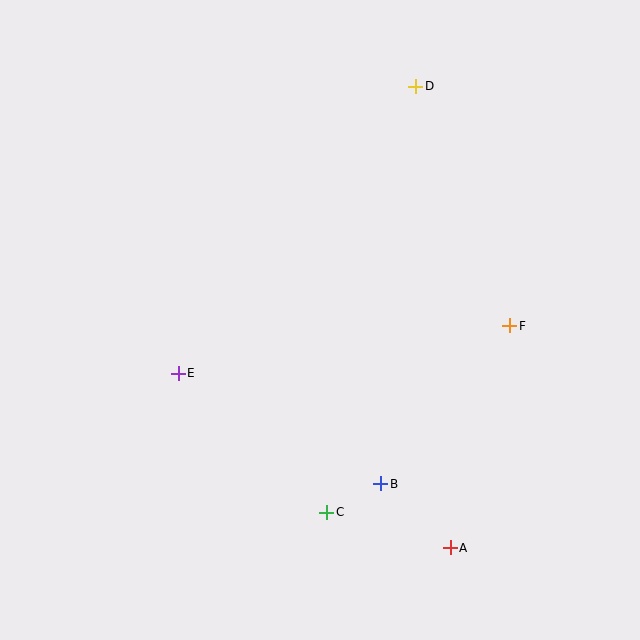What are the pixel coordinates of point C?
Point C is at (327, 512).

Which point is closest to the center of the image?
Point E at (178, 373) is closest to the center.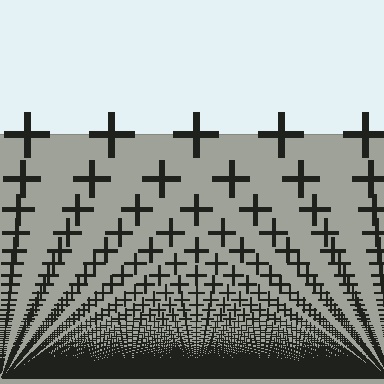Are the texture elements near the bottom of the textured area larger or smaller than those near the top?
Smaller. The gradient is inverted — elements near the bottom are smaller and denser.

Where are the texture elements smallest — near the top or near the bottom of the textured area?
Near the bottom.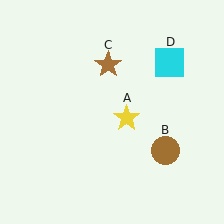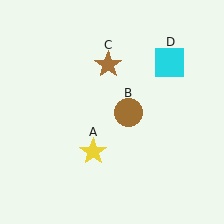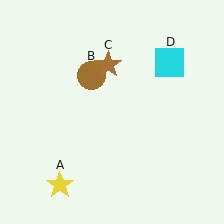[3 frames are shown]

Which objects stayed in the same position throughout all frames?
Brown star (object C) and cyan square (object D) remained stationary.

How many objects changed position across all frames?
2 objects changed position: yellow star (object A), brown circle (object B).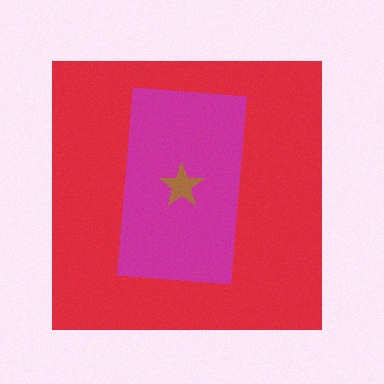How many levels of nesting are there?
3.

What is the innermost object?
The brown star.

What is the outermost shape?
The red square.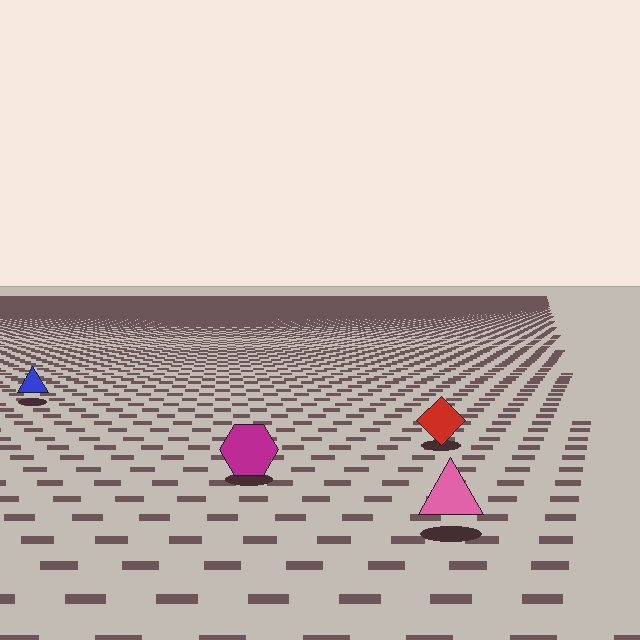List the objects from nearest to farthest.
From nearest to farthest: the pink triangle, the magenta hexagon, the red diamond, the blue triangle.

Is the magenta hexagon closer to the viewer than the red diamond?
Yes. The magenta hexagon is closer — you can tell from the texture gradient: the ground texture is coarser near it.